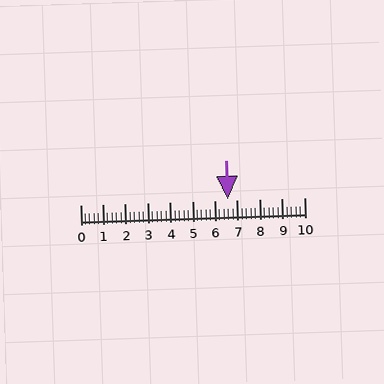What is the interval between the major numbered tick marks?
The major tick marks are spaced 1 units apart.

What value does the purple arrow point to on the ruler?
The purple arrow points to approximately 6.6.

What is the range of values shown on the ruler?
The ruler shows values from 0 to 10.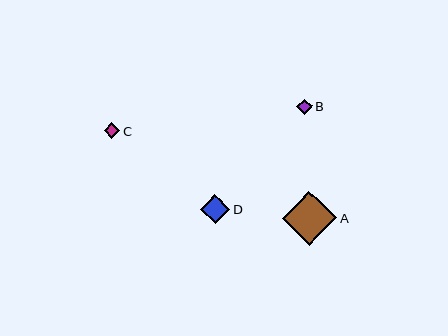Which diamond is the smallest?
Diamond C is the smallest with a size of approximately 15 pixels.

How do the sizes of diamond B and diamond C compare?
Diamond B and diamond C are approximately the same size.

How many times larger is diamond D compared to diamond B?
Diamond D is approximately 1.9 times the size of diamond B.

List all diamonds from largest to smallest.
From largest to smallest: A, D, B, C.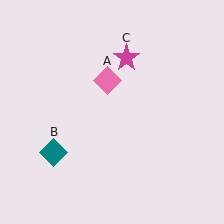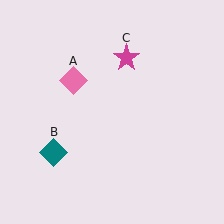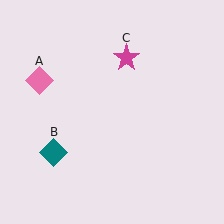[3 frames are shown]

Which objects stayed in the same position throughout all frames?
Teal diamond (object B) and magenta star (object C) remained stationary.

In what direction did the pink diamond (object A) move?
The pink diamond (object A) moved left.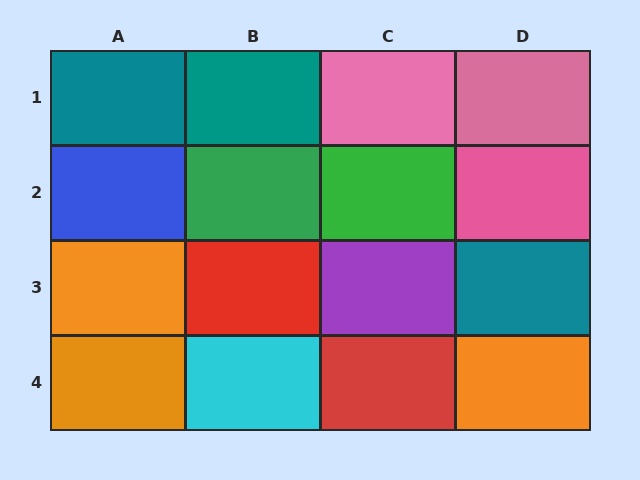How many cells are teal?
3 cells are teal.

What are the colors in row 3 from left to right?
Orange, red, purple, teal.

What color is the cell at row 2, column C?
Green.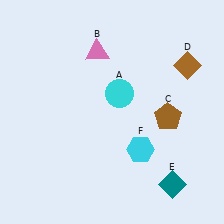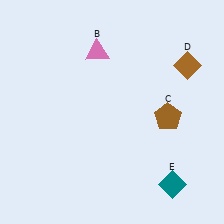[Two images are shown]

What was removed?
The cyan hexagon (F), the cyan circle (A) were removed in Image 2.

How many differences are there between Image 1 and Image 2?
There are 2 differences between the two images.